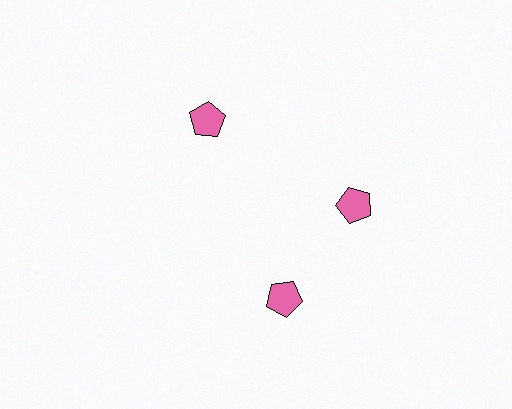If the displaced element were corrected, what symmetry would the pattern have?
It would have 3-fold rotational symmetry — the pattern would map onto itself every 120 degrees.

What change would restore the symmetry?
The symmetry would be restored by rotating it back into even spacing with its neighbors so that all 3 pentagons sit at equal angles and equal distance from the center.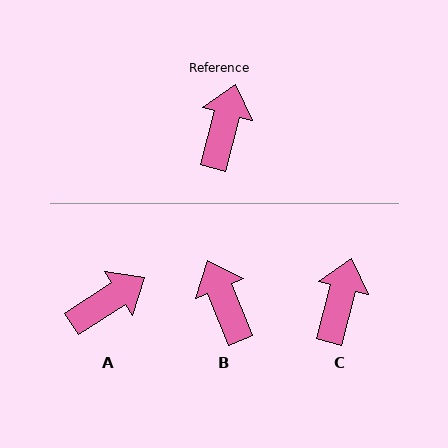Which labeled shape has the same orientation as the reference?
C.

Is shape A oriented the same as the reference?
No, it is off by about 42 degrees.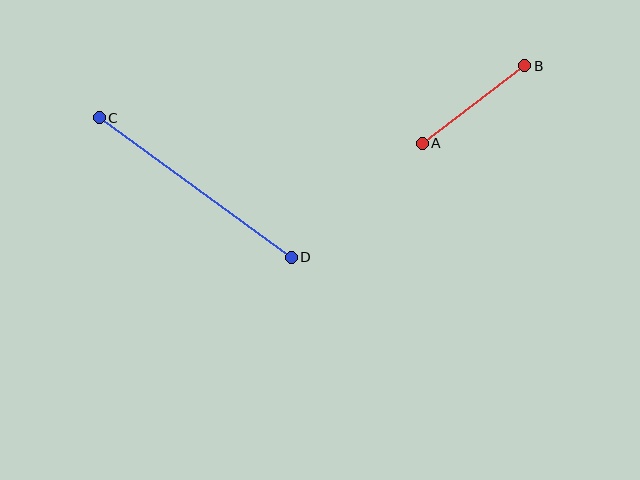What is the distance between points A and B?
The distance is approximately 128 pixels.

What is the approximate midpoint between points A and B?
The midpoint is at approximately (474, 105) pixels.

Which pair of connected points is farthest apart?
Points C and D are farthest apart.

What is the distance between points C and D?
The distance is approximately 237 pixels.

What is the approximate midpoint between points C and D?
The midpoint is at approximately (195, 188) pixels.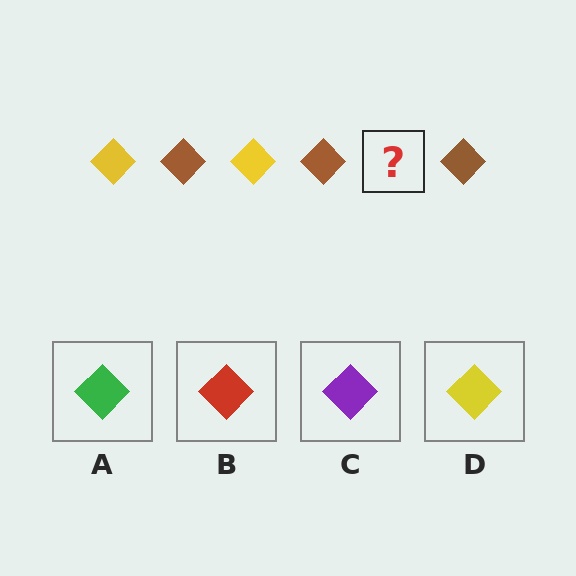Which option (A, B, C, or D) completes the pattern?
D.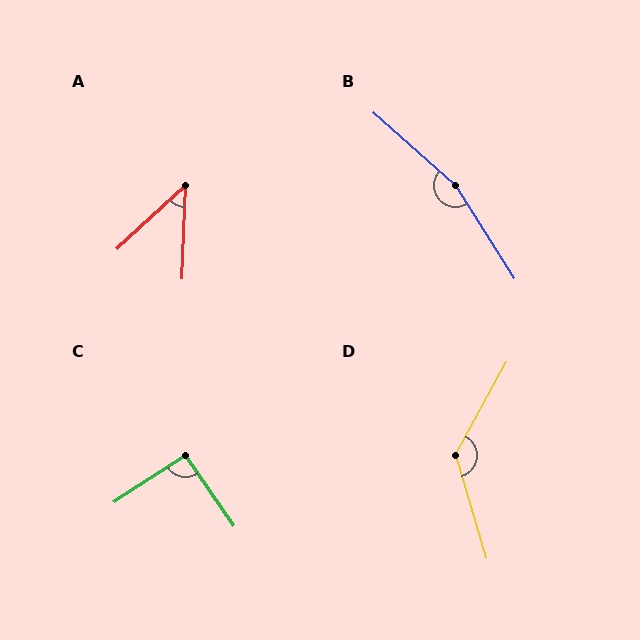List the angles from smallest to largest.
A (45°), C (92°), D (134°), B (164°).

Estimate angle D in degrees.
Approximately 134 degrees.